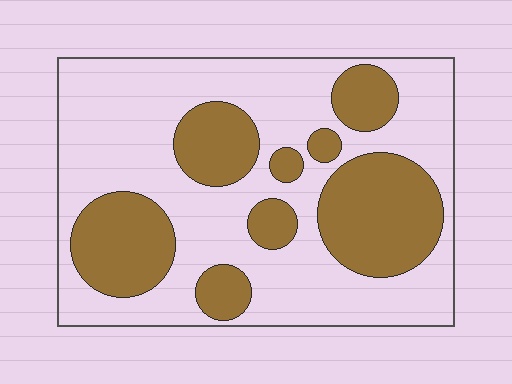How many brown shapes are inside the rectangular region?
8.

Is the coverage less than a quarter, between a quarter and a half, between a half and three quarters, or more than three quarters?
Between a quarter and a half.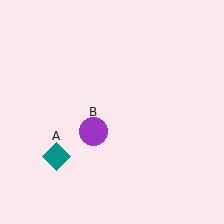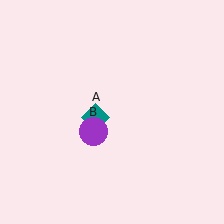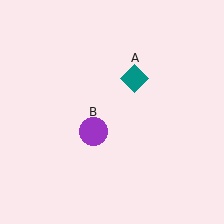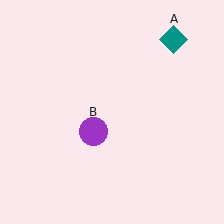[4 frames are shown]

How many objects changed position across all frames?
1 object changed position: teal diamond (object A).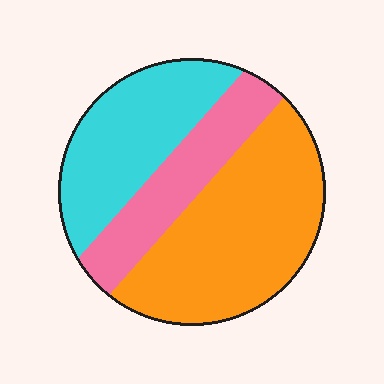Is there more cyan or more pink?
Cyan.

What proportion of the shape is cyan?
Cyan covers 31% of the shape.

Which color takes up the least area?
Pink, at roughly 20%.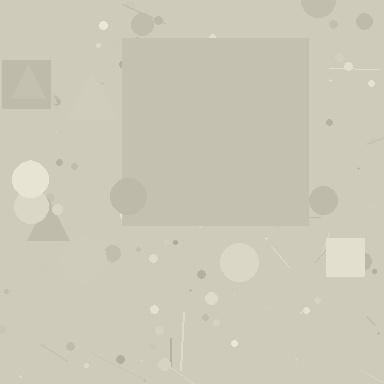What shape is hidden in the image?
A square is hidden in the image.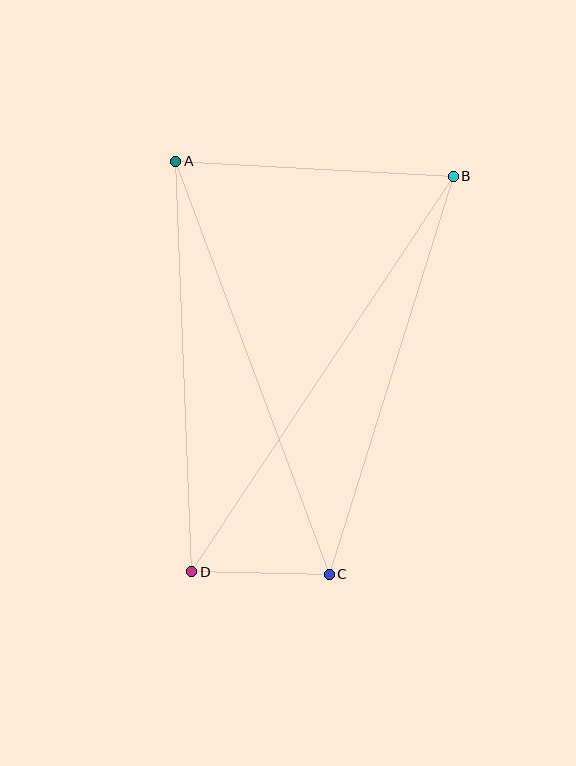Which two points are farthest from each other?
Points B and D are farthest from each other.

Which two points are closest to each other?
Points C and D are closest to each other.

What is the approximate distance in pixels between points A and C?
The distance between A and C is approximately 441 pixels.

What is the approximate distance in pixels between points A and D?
The distance between A and D is approximately 411 pixels.